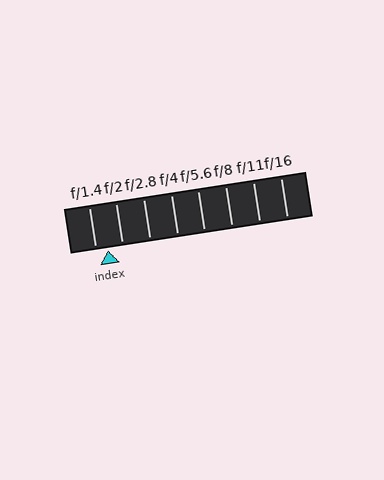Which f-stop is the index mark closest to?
The index mark is closest to f/1.4.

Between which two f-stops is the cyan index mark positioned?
The index mark is between f/1.4 and f/2.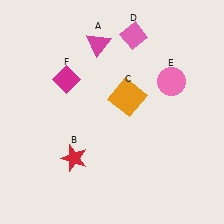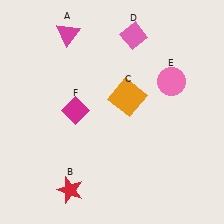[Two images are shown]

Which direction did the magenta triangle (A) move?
The magenta triangle (A) moved left.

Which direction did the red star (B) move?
The red star (B) moved down.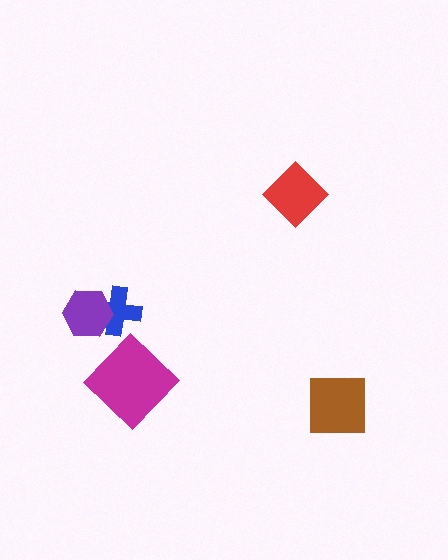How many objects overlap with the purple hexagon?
1 object overlaps with the purple hexagon.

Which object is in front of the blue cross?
The purple hexagon is in front of the blue cross.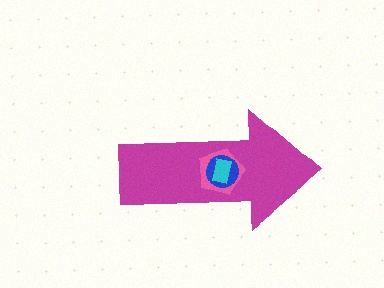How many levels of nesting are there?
4.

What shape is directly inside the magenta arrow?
The pink pentagon.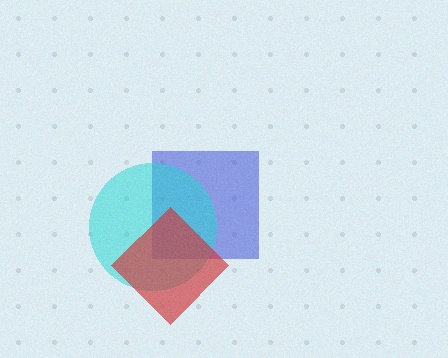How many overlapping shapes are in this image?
There are 3 overlapping shapes in the image.